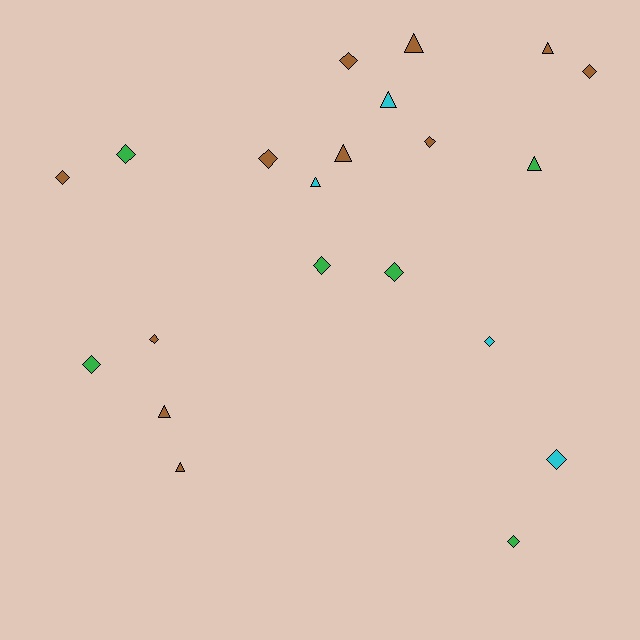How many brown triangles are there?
There are 5 brown triangles.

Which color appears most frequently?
Brown, with 11 objects.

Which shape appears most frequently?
Diamond, with 13 objects.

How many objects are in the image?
There are 21 objects.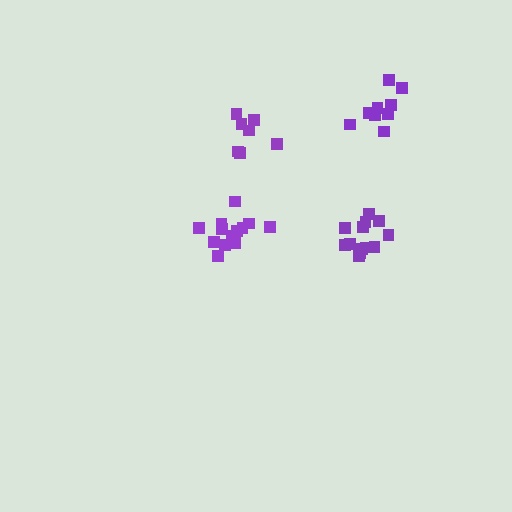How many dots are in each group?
Group 1: 13 dots, Group 2: 9 dots, Group 3: 7 dots, Group 4: 13 dots (42 total).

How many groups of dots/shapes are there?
There are 4 groups.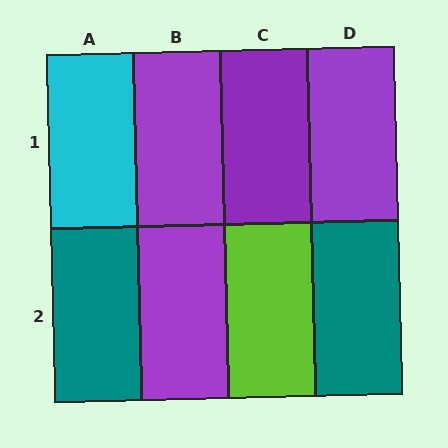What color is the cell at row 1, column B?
Purple.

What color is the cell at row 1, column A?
Cyan.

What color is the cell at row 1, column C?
Purple.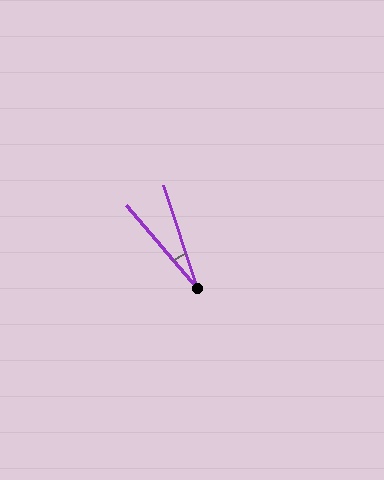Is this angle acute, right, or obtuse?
It is acute.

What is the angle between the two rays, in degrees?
Approximately 22 degrees.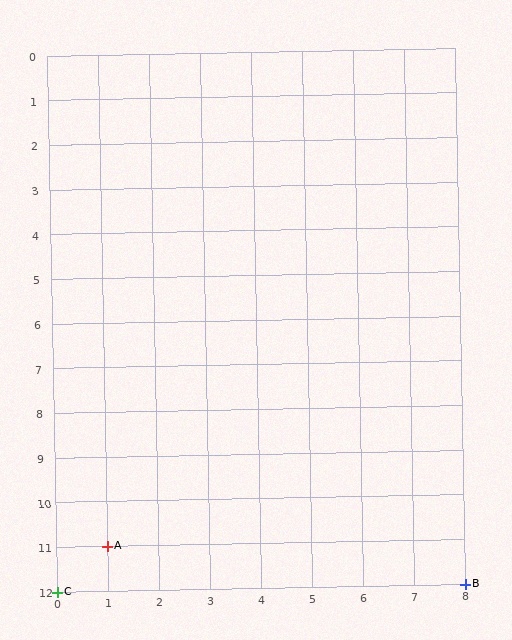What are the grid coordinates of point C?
Point C is at grid coordinates (0, 12).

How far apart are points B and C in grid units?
Points B and C are 8 columns apart.